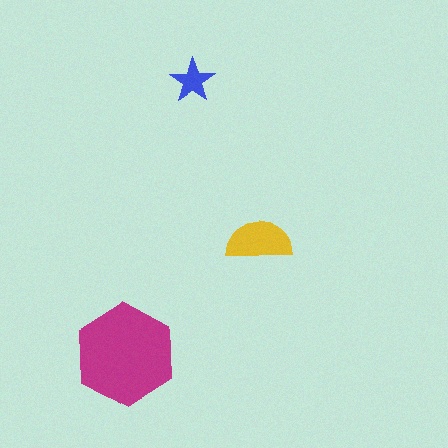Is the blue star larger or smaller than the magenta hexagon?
Smaller.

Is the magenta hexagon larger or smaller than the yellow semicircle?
Larger.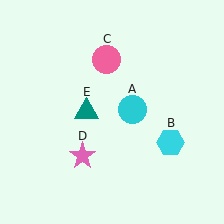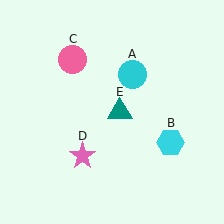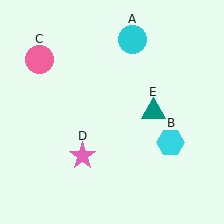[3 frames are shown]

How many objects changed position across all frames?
3 objects changed position: cyan circle (object A), pink circle (object C), teal triangle (object E).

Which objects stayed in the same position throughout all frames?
Cyan hexagon (object B) and pink star (object D) remained stationary.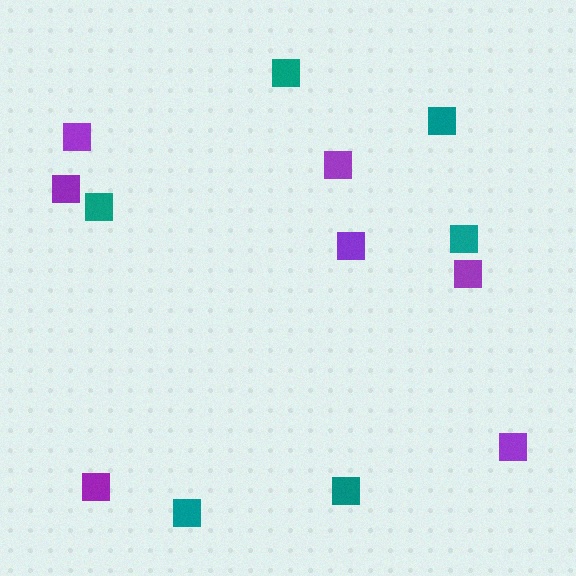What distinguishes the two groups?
There are 2 groups: one group of teal squares (6) and one group of purple squares (7).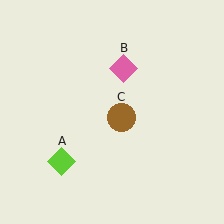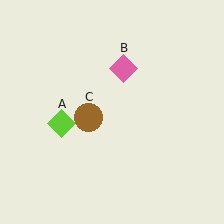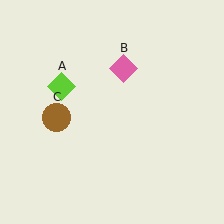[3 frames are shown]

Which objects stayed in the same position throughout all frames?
Pink diamond (object B) remained stationary.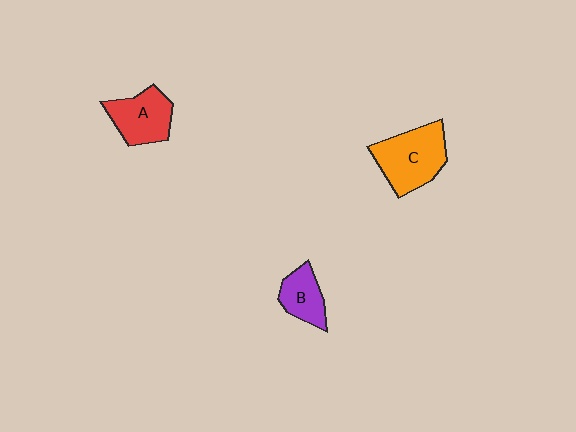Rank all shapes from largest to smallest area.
From largest to smallest: C (orange), A (red), B (purple).